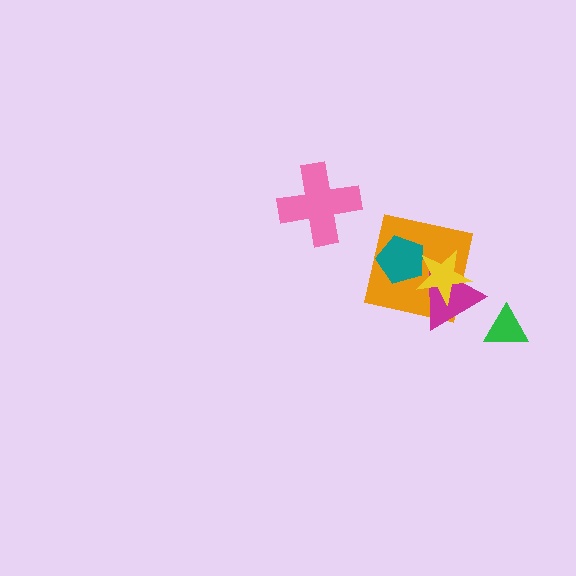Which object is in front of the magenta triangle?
The yellow star is in front of the magenta triangle.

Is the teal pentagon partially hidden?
Yes, it is partially covered by another shape.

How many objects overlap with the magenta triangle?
2 objects overlap with the magenta triangle.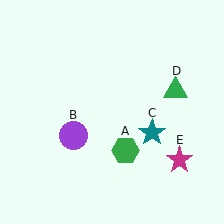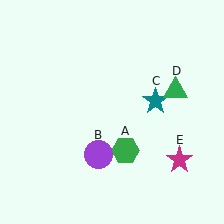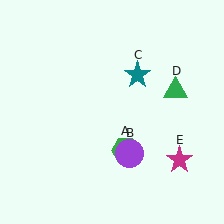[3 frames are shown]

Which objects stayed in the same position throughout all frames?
Green hexagon (object A) and green triangle (object D) and magenta star (object E) remained stationary.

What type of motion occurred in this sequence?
The purple circle (object B), teal star (object C) rotated counterclockwise around the center of the scene.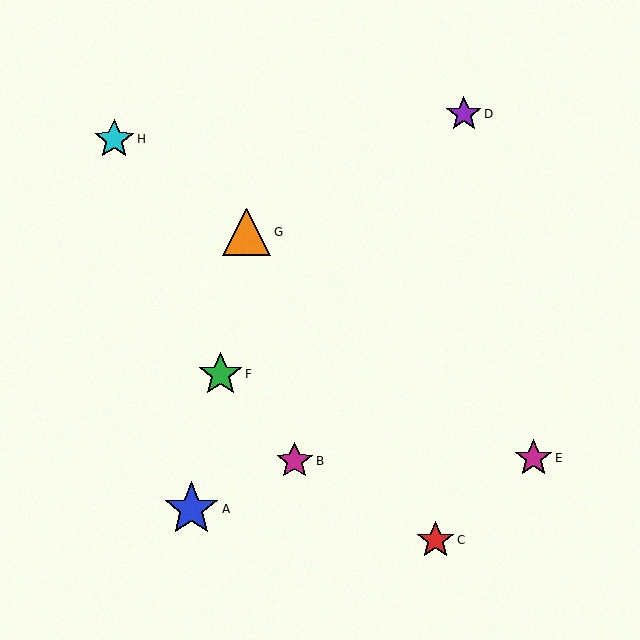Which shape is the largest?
The blue star (labeled A) is the largest.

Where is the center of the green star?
The center of the green star is at (221, 374).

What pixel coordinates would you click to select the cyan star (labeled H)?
Click at (114, 139) to select the cyan star H.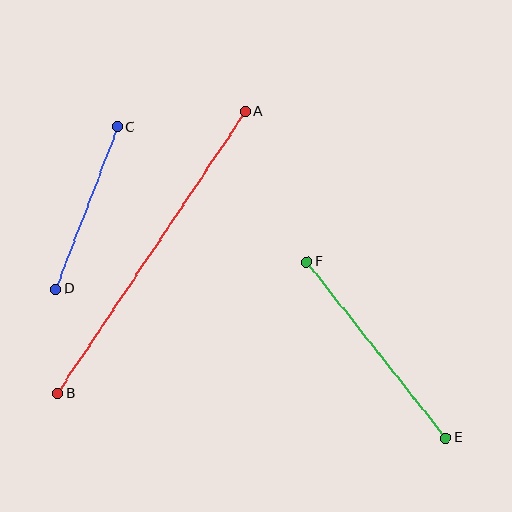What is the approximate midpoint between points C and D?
The midpoint is at approximately (87, 208) pixels.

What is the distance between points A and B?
The distance is approximately 339 pixels.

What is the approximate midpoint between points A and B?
The midpoint is at approximately (151, 253) pixels.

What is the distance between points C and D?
The distance is approximately 174 pixels.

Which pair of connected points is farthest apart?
Points A and B are farthest apart.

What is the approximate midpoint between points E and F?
The midpoint is at approximately (377, 350) pixels.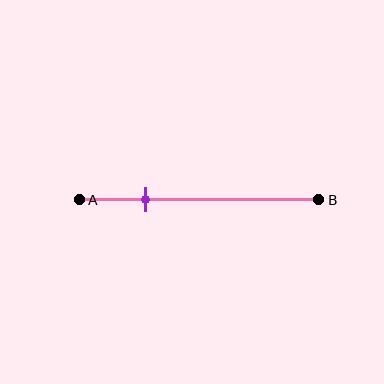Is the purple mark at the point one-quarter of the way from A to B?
Yes, the mark is approximately at the one-quarter point.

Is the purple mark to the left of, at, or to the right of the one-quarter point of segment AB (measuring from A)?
The purple mark is approximately at the one-quarter point of segment AB.